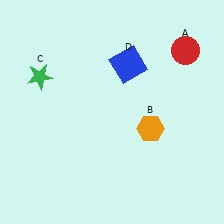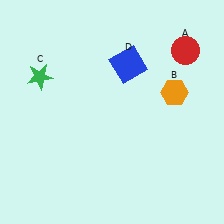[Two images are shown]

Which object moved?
The orange hexagon (B) moved up.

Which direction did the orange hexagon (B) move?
The orange hexagon (B) moved up.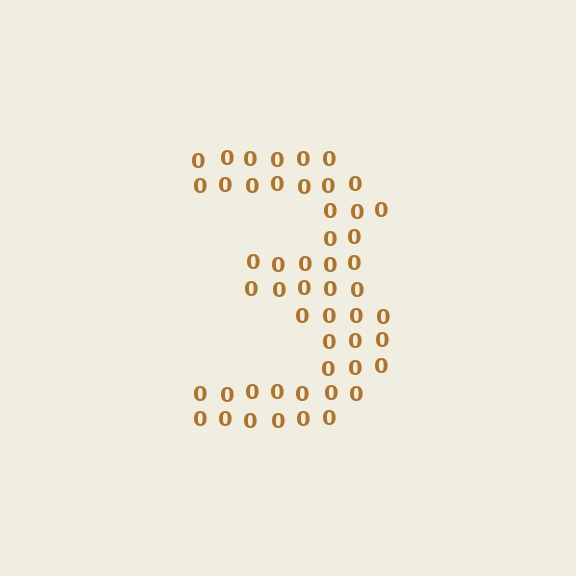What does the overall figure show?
The overall figure shows the digit 3.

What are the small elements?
The small elements are digit 0's.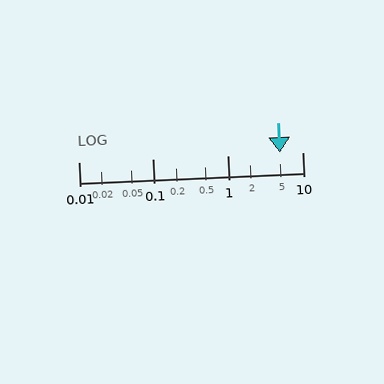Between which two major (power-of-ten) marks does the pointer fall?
The pointer is between 1 and 10.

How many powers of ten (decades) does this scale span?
The scale spans 3 decades, from 0.01 to 10.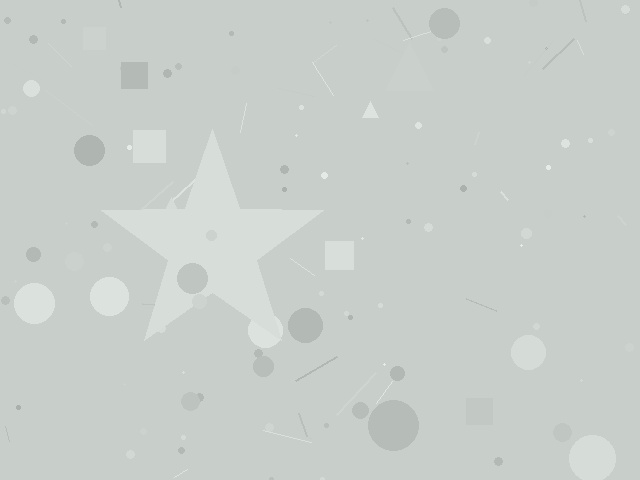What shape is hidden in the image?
A star is hidden in the image.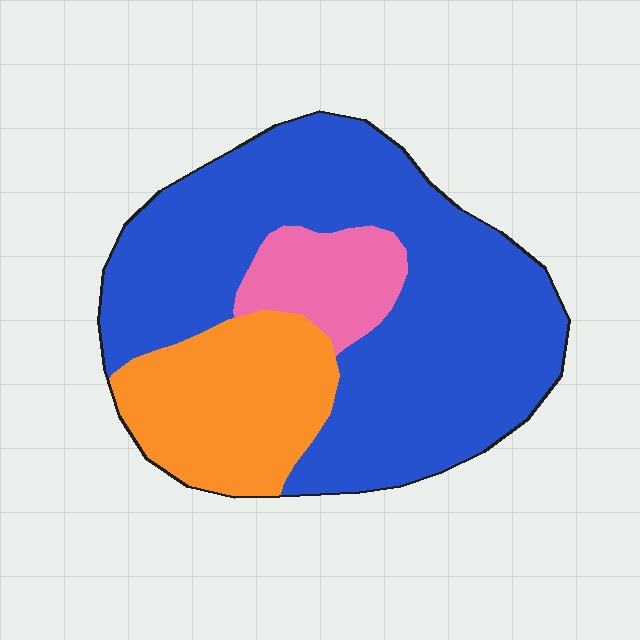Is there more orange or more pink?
Orange.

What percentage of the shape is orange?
Orange takes up about one quarter (1/4) of the shape.